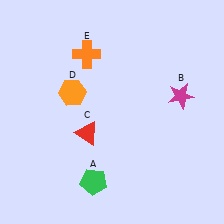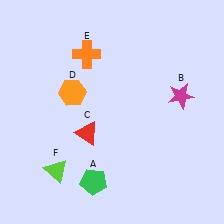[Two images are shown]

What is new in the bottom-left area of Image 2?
A lime triangle (F) was added in the bottom-left area of Image 2.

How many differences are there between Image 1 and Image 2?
There is 1 difference between the two images.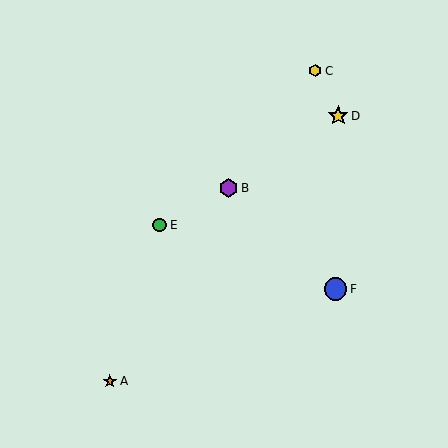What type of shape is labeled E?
Shape E is a green circle.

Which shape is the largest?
The blue circle (labeled F) is the largest.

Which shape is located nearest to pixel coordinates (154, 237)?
The green circle (labeled E) at (160, 225) is nearest to that location.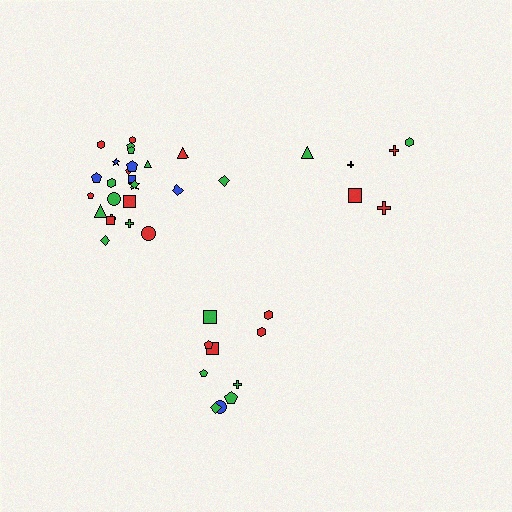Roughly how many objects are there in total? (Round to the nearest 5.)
Roughly 40 objects in total.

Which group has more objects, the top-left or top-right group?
The top-left group.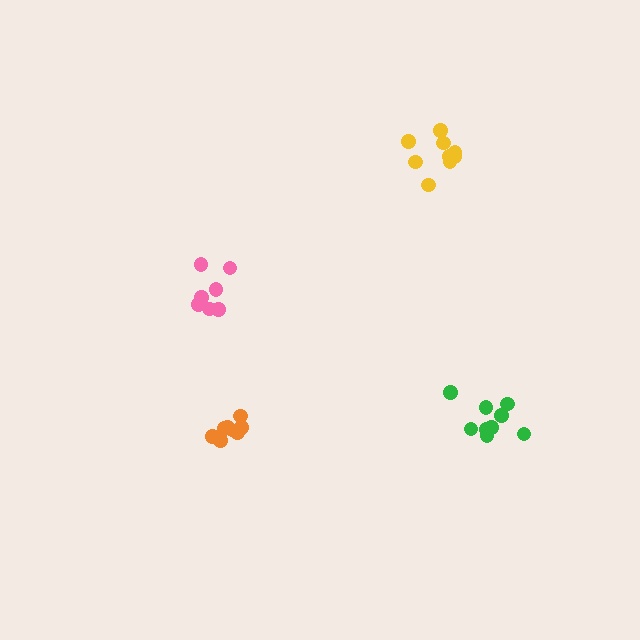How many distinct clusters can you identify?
There are 4 distinct clusters.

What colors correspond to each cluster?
The clusters are colored: green, yellow, pink, orange.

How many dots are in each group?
Group 1: 9 dots, Group 2: 9 dots, Group 3: 7 dots, Group 4: 8 dots (33 total).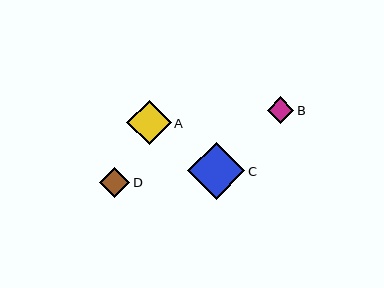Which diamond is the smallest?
Diamond B is the smallest with a size of approximately 27 pixels.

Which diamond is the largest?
Diamond C is the largest with a size of approximately 57 pixels.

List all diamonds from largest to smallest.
From largest to smallest: C, A, D, B.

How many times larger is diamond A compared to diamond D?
Diamond A is approximately 1.5 times the size of diamond D.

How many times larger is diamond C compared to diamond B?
Diamond C is approximately 2.1 times the size of diamond B.